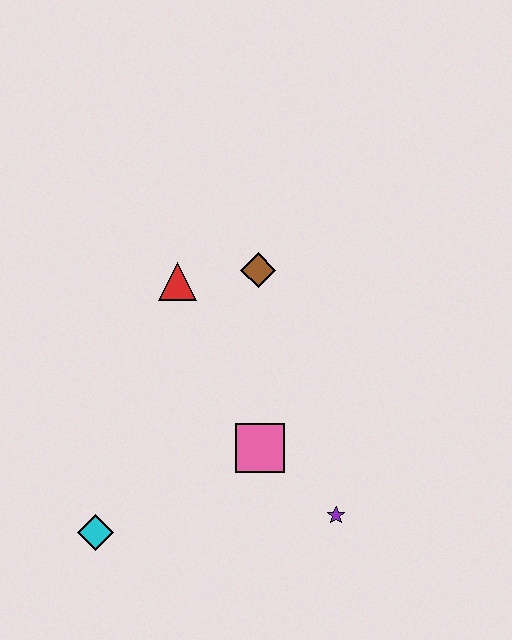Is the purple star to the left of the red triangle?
No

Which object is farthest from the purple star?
The red triangle is farthest from the purple star.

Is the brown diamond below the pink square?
No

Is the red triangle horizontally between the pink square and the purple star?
No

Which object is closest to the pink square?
The purple star is closest to the pink square.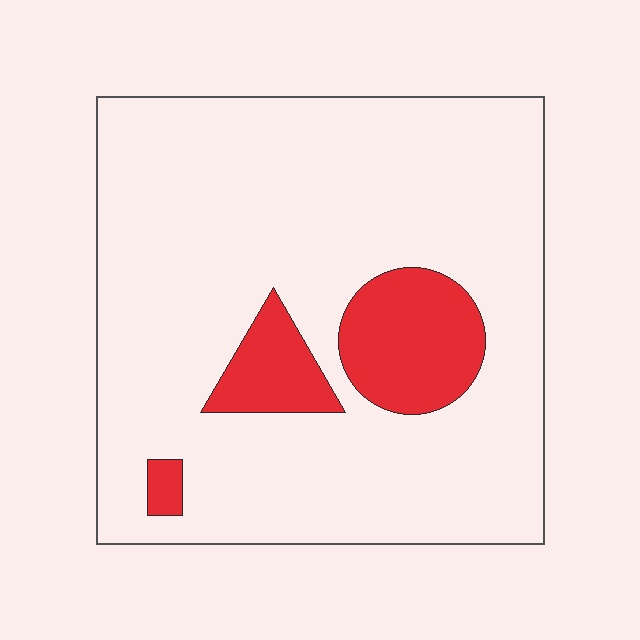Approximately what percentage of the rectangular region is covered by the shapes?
Approximately 15%.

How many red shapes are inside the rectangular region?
3.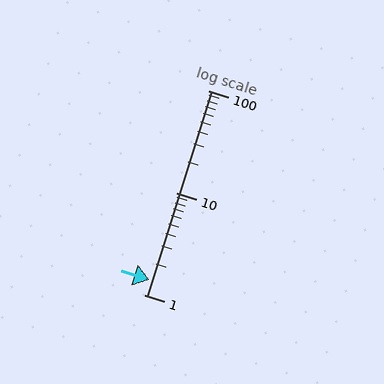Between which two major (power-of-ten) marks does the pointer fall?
The pointer is between 1 and 10.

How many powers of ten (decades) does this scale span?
The scale spans 2 decades, from 1 to 100.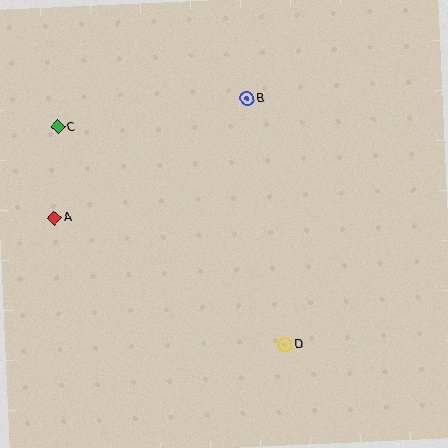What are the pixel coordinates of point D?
Point D is at (285, 345).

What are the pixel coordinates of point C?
Point C is at (58, 127).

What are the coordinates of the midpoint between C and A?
The midpoint between C and A is at (56, 173).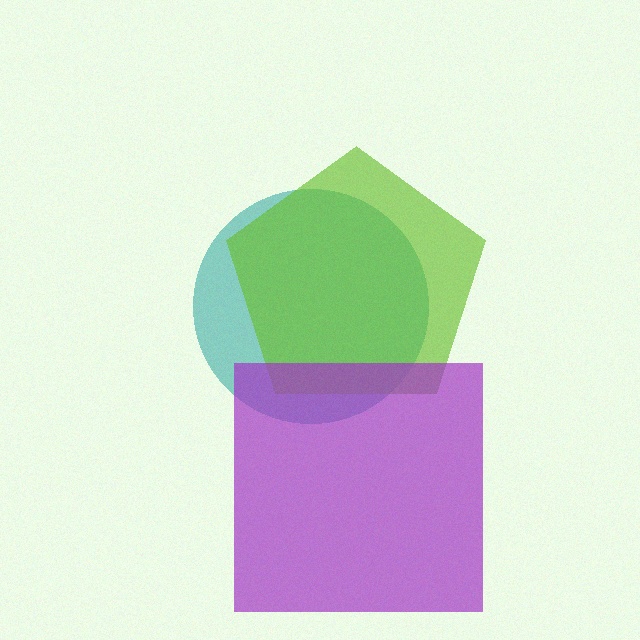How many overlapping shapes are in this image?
There are 3 overlapping shapes in the image.